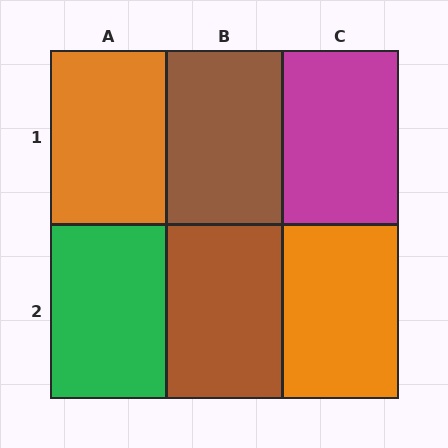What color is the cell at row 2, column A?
Green.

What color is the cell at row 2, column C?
Orange.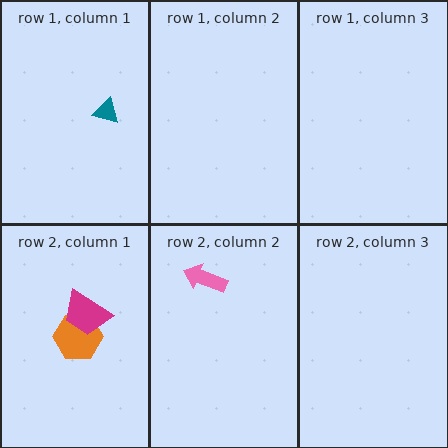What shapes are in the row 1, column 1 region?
The teal triangle.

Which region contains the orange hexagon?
The row 2, column 1 region.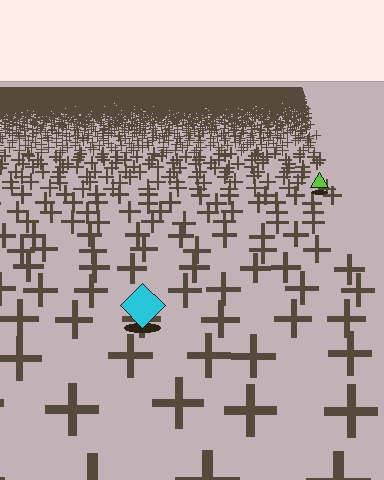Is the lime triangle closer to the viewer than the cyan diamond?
No. The cyan diamond is closer — you can tell from the texture gradient: the ground texture is coarser near it.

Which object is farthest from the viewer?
The lime triangle is farthest from the viewer. It appears smaller and the ground texture around it is denser.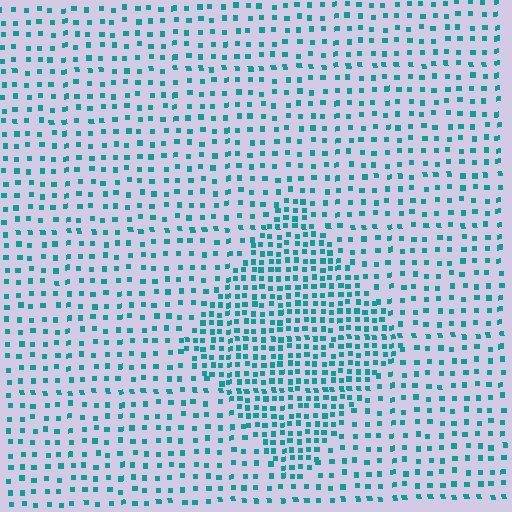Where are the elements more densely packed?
The elements are more densely packed inside the diamond boundary.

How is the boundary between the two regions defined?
The boundary is defined by a change in element density (approximately 2.1x ratio). All elements are the same color, size, and shape.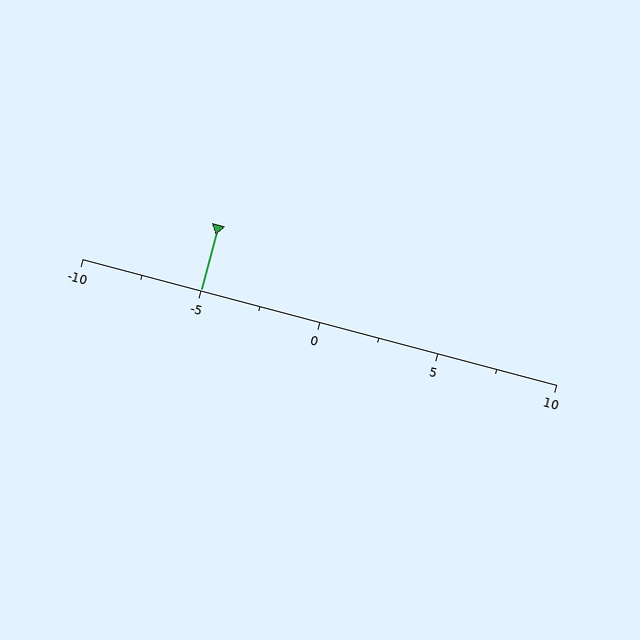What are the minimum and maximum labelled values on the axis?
The axis runs from -10 to 10.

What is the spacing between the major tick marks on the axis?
The major ticks are spaced 5 apart.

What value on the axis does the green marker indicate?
The marker indicates approximately -5.